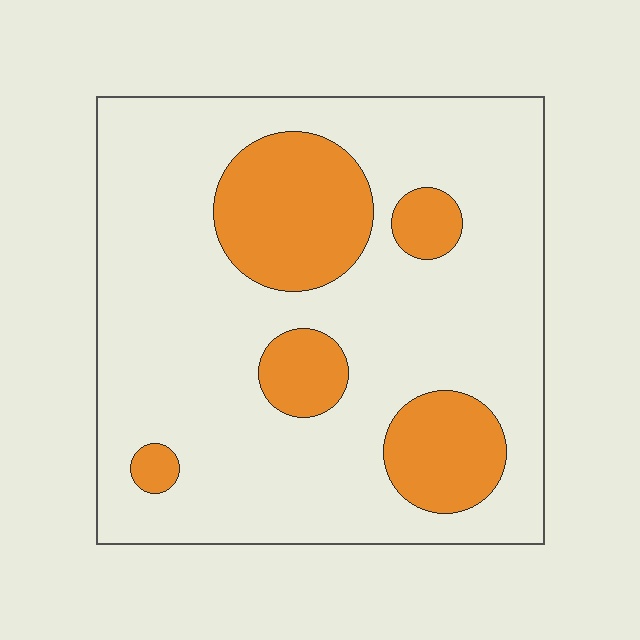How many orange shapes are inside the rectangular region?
5.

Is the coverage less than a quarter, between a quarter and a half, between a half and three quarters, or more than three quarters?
Less than a quarter.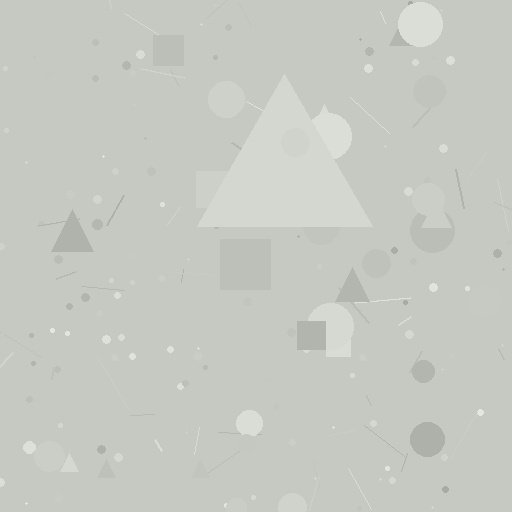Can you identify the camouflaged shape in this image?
The camouflaged shape is a triangle.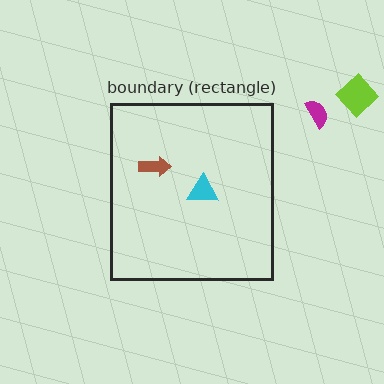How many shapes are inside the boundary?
2 inside, 2 outside.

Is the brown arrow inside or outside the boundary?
Inside.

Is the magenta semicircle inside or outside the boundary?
Outside.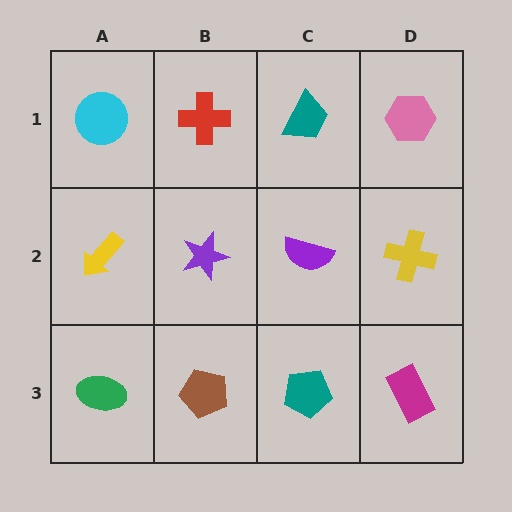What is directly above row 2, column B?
A red cross.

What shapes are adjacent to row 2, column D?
A pink hexagon (row 1, column D), a magenta rectangle (row 3, column D), a purple semicircle (row 2, column C).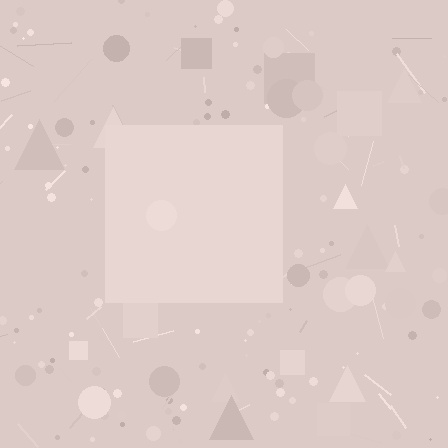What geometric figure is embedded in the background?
A square is embedded in the background.